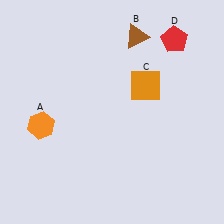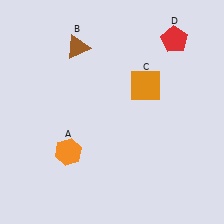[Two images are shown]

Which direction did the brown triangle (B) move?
The brown triangle (B) moved left.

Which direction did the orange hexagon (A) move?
The orange hexagon (A) moved right.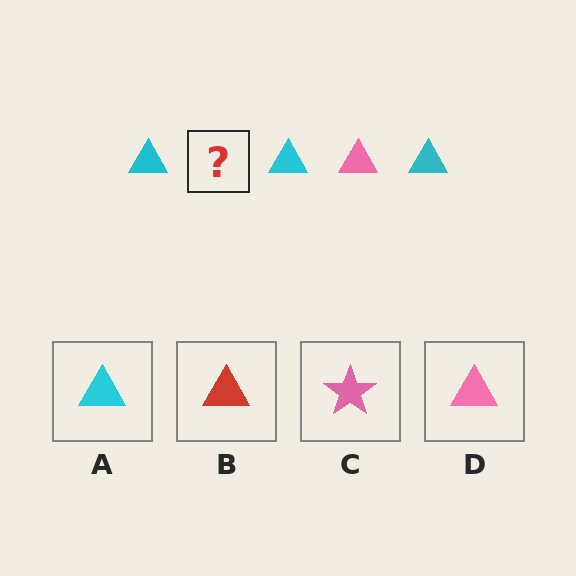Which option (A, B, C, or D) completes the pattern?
D.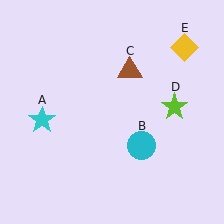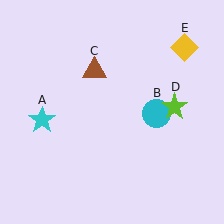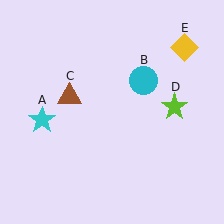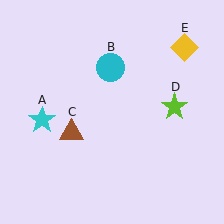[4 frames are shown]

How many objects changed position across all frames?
2 objects changed position: cyan circle (object B), brown triangle (object C).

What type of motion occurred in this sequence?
The cyan circle (object B), brown triangle (object C) rotated counterclockwise around the center of the scene.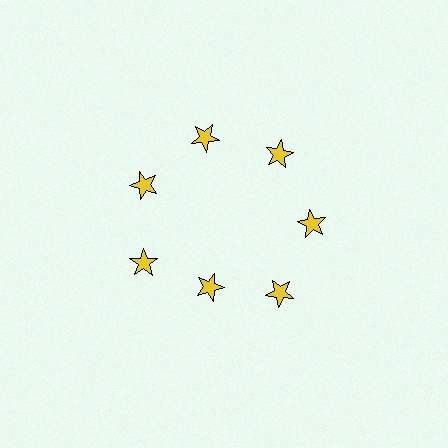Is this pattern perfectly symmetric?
No. The 7 yellow stars are arranged in a ring, but one element near the 6 o'clock position is pulled inward toward the center, breaking the 7-fold rotational symmetry.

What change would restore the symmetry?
The symmetry would be restored by moving it outward, back onto the ring so that all 7 stars sit at equal angles and equal distance from the center.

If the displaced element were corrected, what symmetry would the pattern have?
It would have 7-fold rotational symmetry — the pattern would map onto itself every 51 degrees.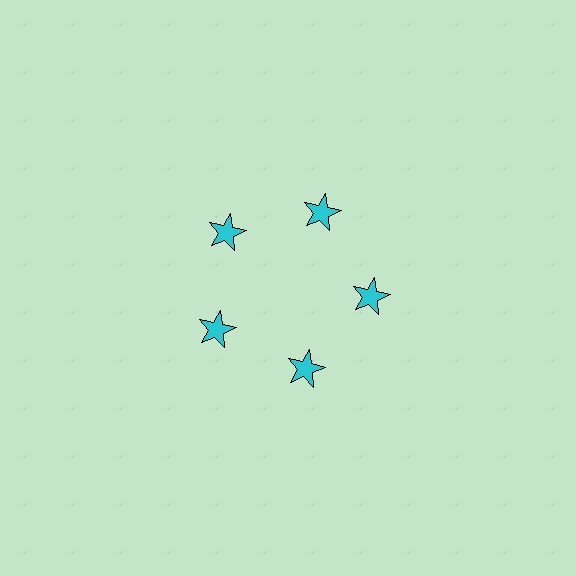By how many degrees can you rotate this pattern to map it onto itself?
The pattern maps onto itself every 72 degrees of rotation.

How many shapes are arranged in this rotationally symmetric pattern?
There are 5 shapes, arranged in 5 groups of 1.